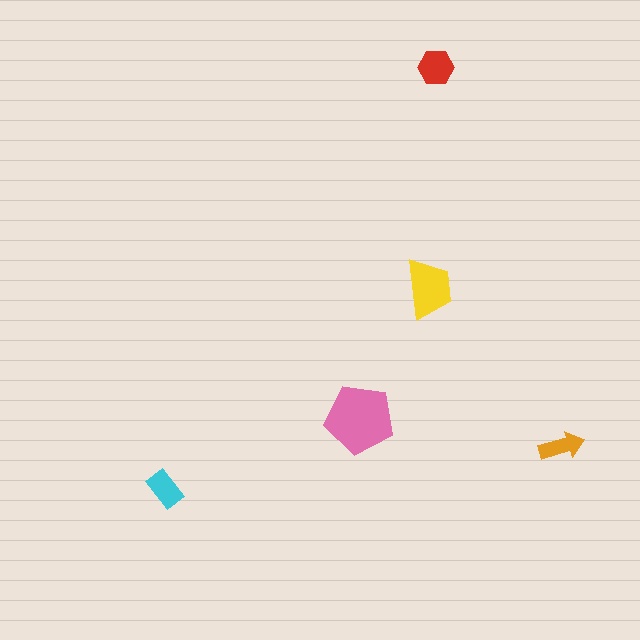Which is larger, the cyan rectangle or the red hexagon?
The red hexagon.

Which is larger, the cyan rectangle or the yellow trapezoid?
The yellow trapezoid.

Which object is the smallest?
The orange arrow.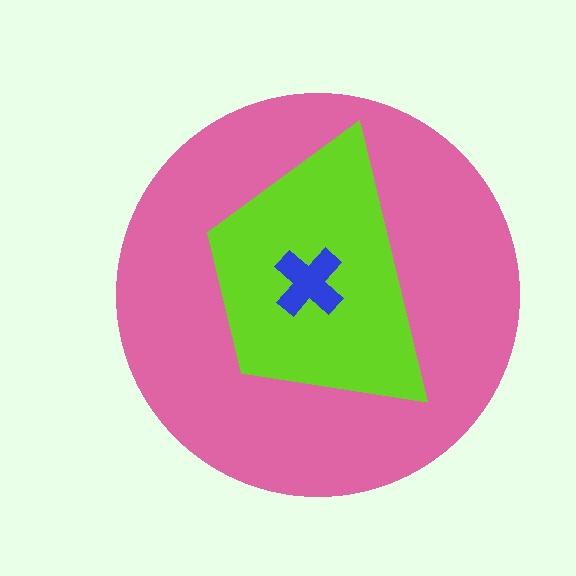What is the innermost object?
The blue cross.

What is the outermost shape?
The pink circle.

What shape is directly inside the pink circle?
The lime trapezoid.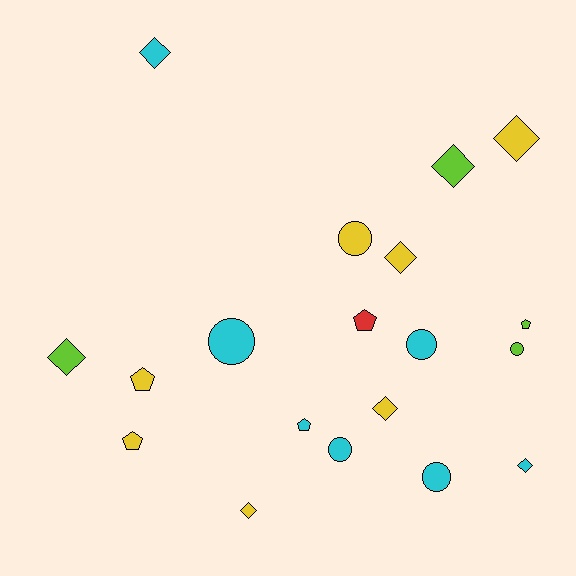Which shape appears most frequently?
Diamond, with 8 objects.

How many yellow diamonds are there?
There are 4 yellow diamonds.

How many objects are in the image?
There are 19 objects.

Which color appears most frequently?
Cyan, with 7 objects.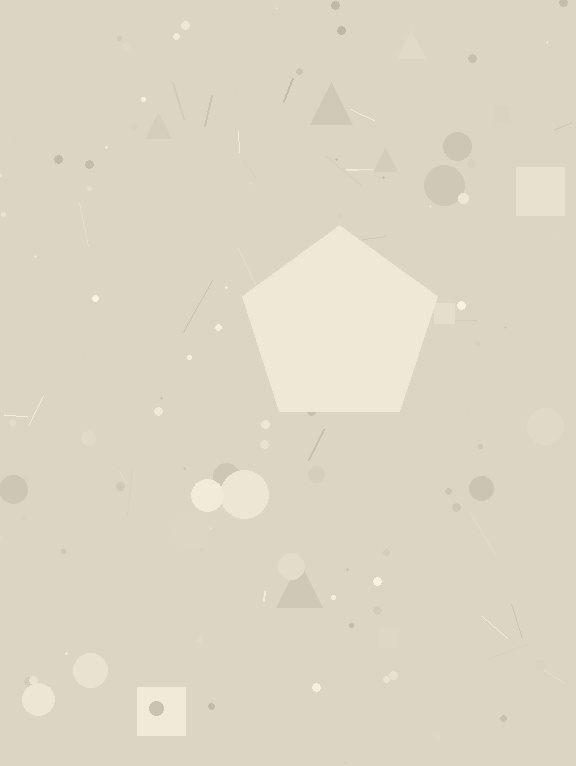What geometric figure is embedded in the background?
A pentagon is embedded in the background.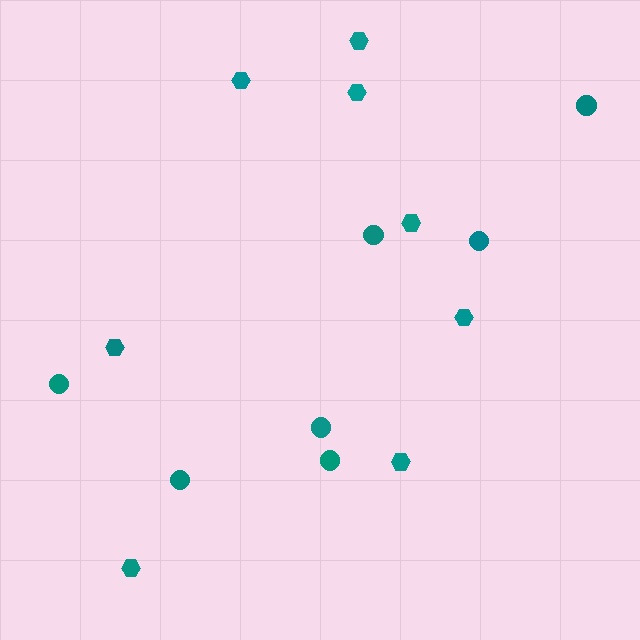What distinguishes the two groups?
There are 2 groups: one group of circles (7) and one group of hexagons (8).